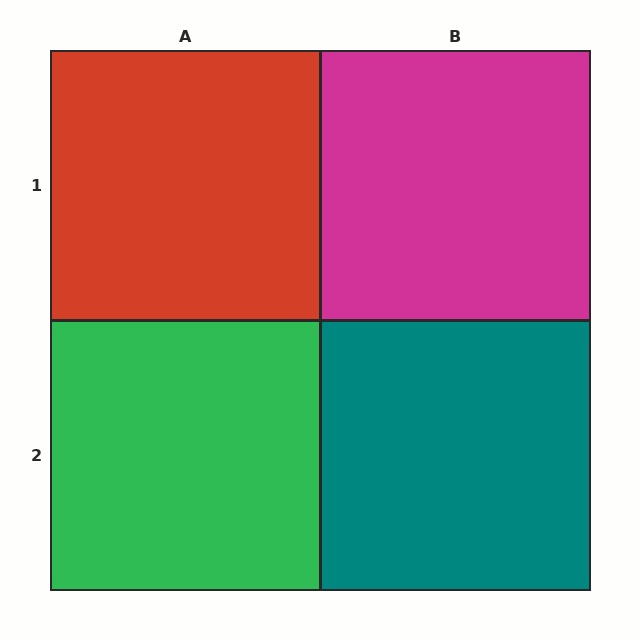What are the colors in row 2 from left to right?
Green, teal.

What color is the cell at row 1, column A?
Red.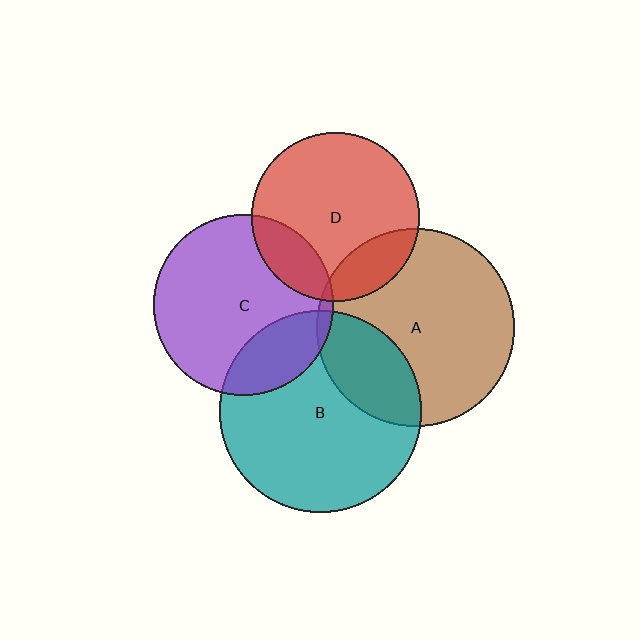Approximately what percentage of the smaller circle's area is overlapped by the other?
Approximately 5%.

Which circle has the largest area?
Circle B (teal).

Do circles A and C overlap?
Yes.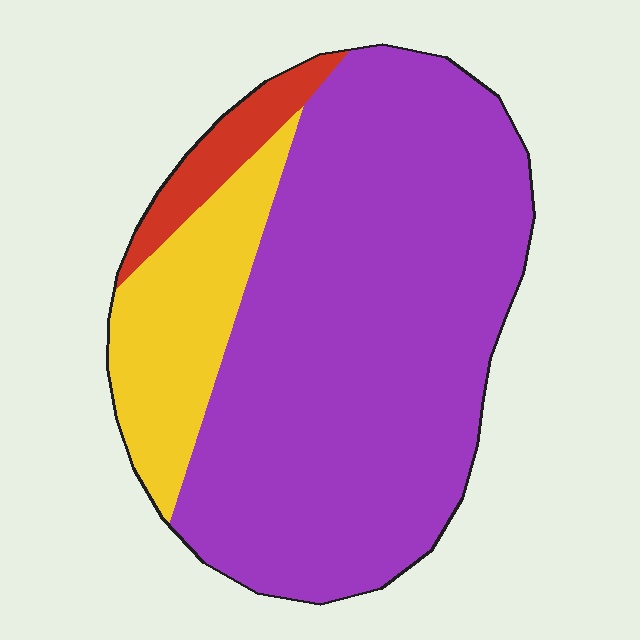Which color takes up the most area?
Purple, at roughly 75%.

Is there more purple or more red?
Purple.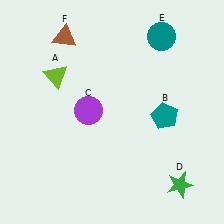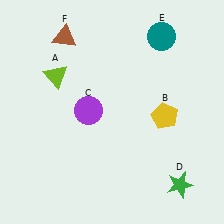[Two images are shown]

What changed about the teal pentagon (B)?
In Image 1, B is teal. In Image 2, it changed to yellow.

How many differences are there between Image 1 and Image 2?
There is 1 difference between the two images.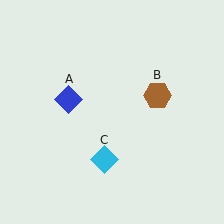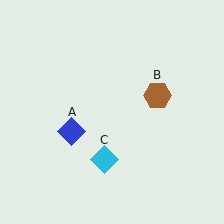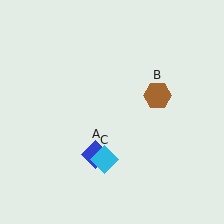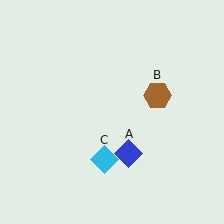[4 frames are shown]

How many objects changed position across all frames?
1 object changed position: blue diamond (object A).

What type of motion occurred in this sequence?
The blue diamond (object A) rotated counterclockwise around the center of the scene.